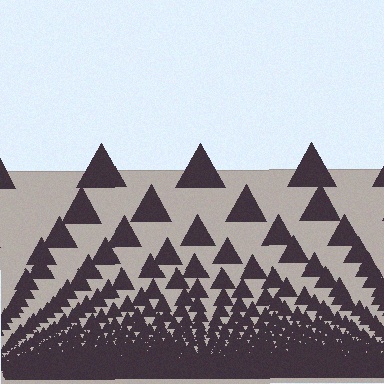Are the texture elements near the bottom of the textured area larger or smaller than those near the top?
Smaller. The gradient is inverted — elements near the bottom are smaller and denser.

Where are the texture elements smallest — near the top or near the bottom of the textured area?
Near the bottom.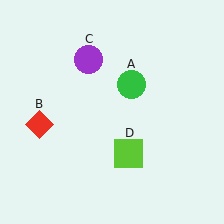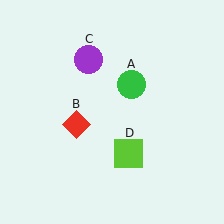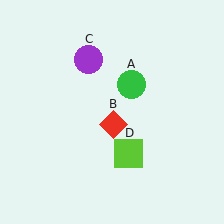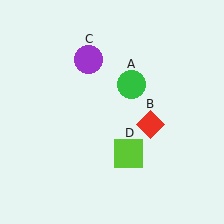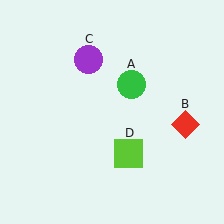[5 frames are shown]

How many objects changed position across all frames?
1 object changed position: red diamond (object B).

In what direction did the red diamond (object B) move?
The red diamond (object B) moved right.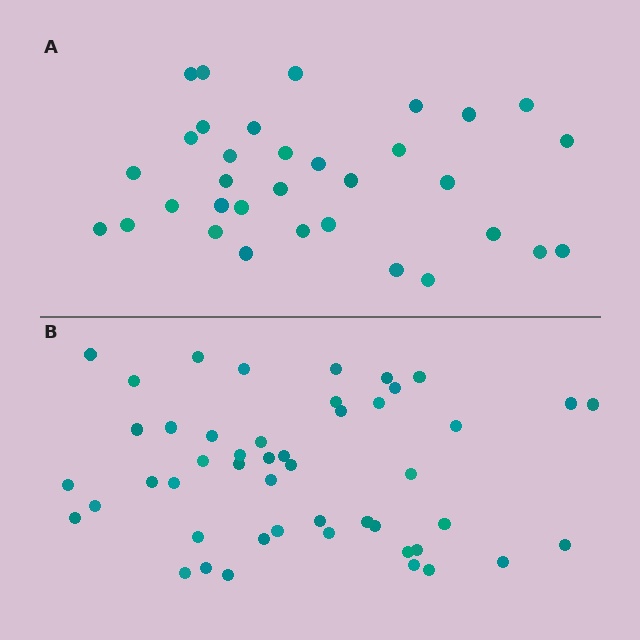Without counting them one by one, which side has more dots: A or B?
Region B (the bottom region) has more dots.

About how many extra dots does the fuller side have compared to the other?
Region B has approximately 15 more dots than region A.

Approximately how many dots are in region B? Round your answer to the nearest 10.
About 50 dots. (The exact count is 48, which rounds to 50.)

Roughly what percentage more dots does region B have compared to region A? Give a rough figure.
About 45% more.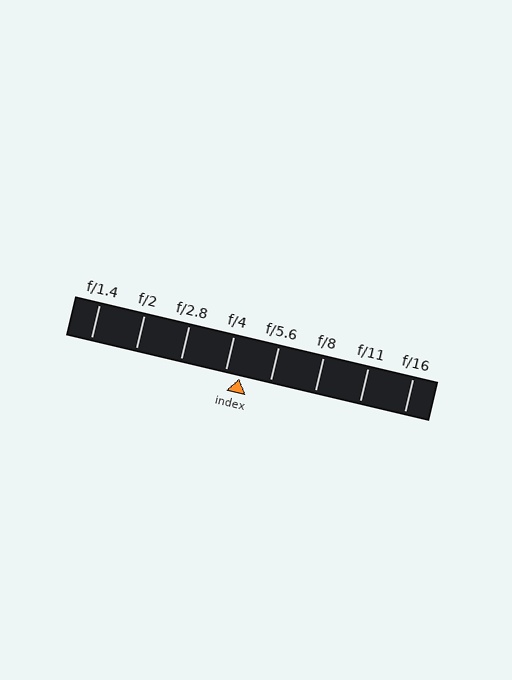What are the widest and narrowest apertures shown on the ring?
The widest aperture shown is f/1.4 and the narrowest is f/16.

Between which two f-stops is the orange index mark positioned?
The index mark is between f/4 and f/5.6.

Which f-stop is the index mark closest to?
The index mark is closest to f/4.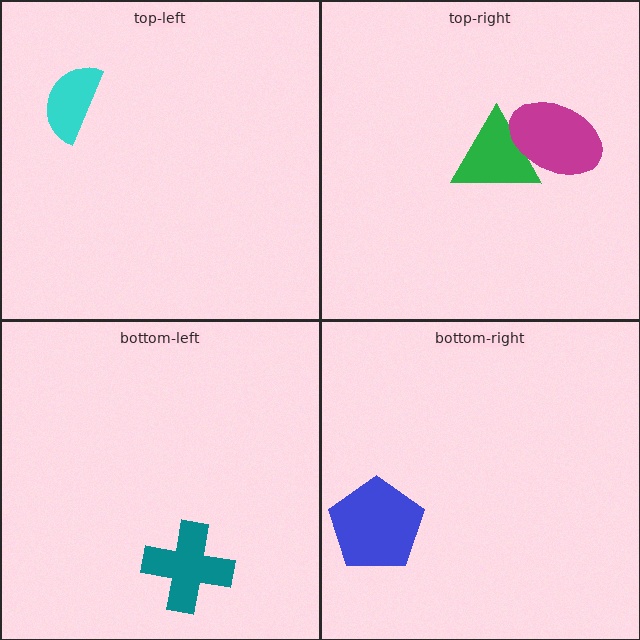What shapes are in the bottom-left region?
The teal cross.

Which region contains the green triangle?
The top-right region.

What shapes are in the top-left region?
The cyan semicircle.